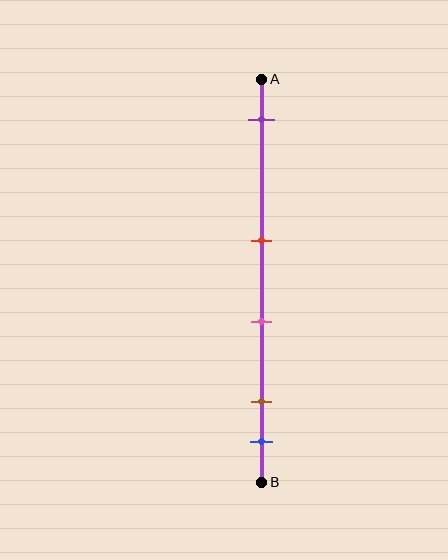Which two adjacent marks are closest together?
The brown and blue marks are the closest adjacent pair.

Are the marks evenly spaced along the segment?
No, the marks are not evenly spaced.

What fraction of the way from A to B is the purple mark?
The purple mark is approximately 10% (0.1) of the way from A to B.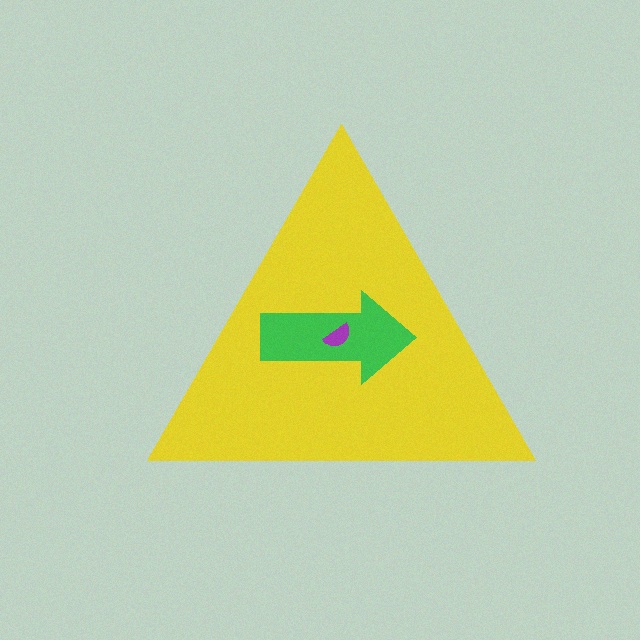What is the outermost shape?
The yellow triangle.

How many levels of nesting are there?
3.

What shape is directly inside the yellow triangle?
The green arrow.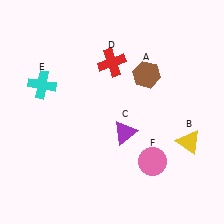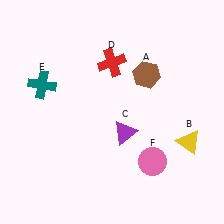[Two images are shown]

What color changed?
The cross (E) changed from cyan in Image 1 to teal in Image 2.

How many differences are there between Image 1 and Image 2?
There is 1 difference between the two images.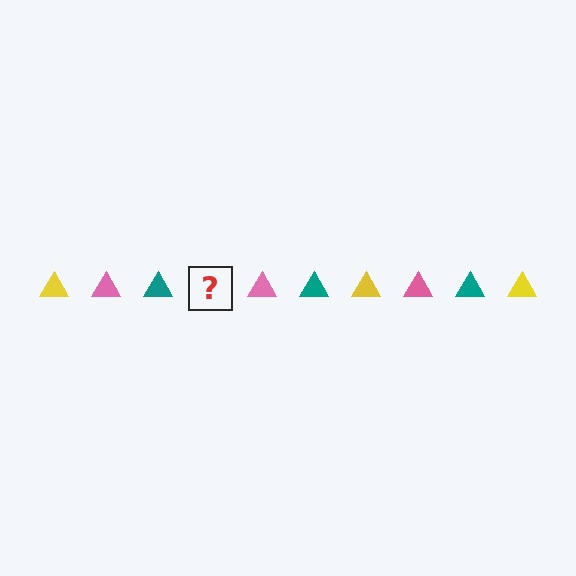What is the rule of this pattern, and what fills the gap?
The rule is that the pattern cycles through yellow, pink, teal triangles. The gap should be filled with a yellow triangle.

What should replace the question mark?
The question mark should be replaced with a yellow triangle.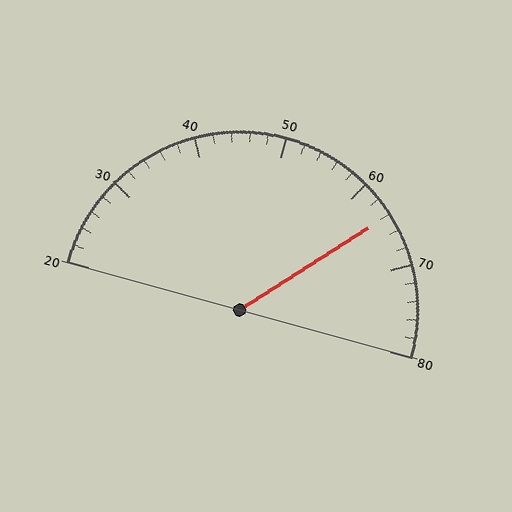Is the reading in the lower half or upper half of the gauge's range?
The reading is in the upper half of the range (20 to 80).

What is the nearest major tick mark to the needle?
The nearest major tick mark is 60.